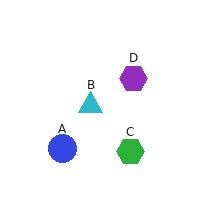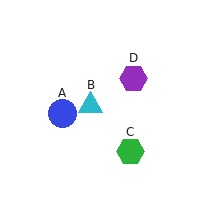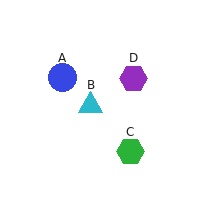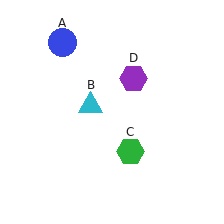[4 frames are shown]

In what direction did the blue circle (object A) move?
The blue circle (object A) moved up.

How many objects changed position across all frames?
1 object changed position: blue circle (object A).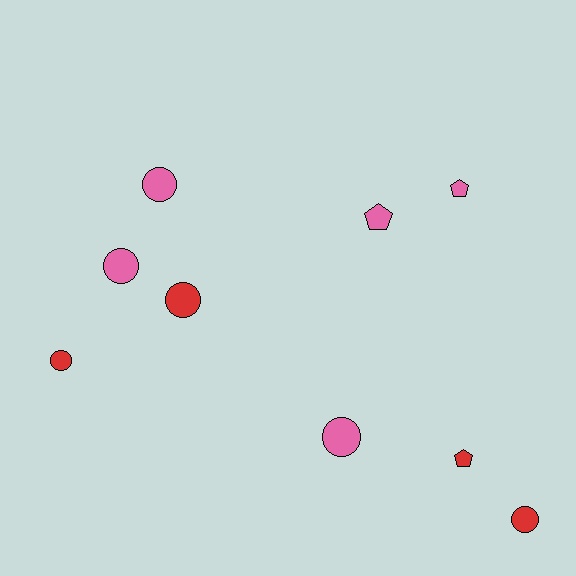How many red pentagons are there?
There is 1 red pentagon.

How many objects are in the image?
There are 9 objects.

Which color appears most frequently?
Pink, with 5 objects.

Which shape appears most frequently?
Circle, with 6 objects.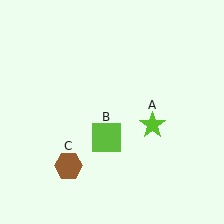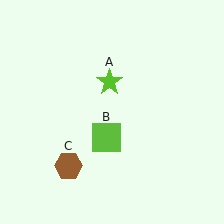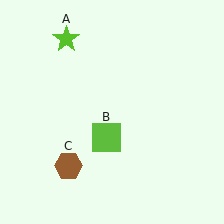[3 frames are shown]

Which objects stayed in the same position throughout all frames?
Lime square (object B) and brown hexagon (object C) remained stationary.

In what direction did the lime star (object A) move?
The lime star (object A) moved up and to the left.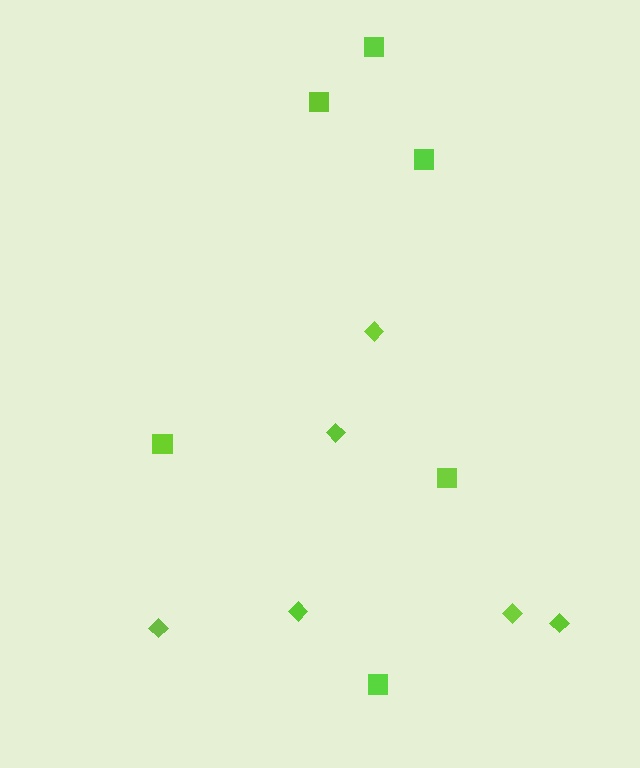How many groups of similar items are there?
There are 2 groups: one group of squares (6) and one group of diamonds (6).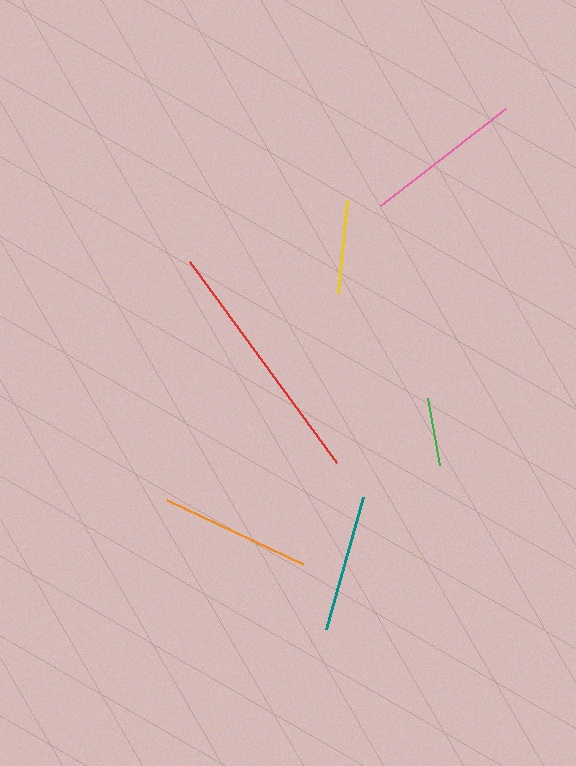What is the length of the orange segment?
The orange segment is approximately 150 pixels long.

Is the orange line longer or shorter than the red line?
The red line is longer than the orange line.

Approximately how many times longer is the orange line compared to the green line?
The orange line is approximately 2.2 times the length of the green line.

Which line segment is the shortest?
The green line is the shortest at approximately 69 pixels.